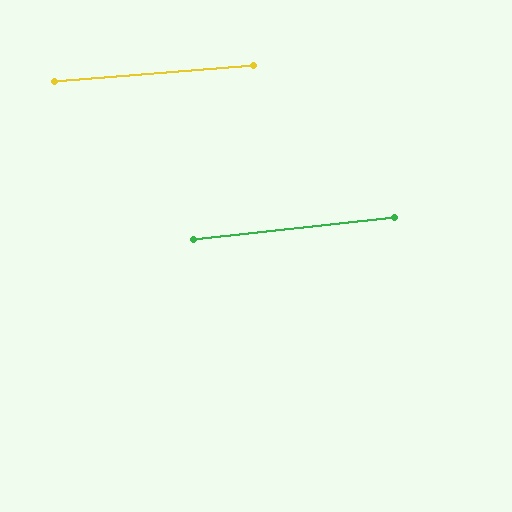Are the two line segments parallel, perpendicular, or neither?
Parallel — their directions differ by only 1.7°.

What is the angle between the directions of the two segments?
Approximately 2 degrees.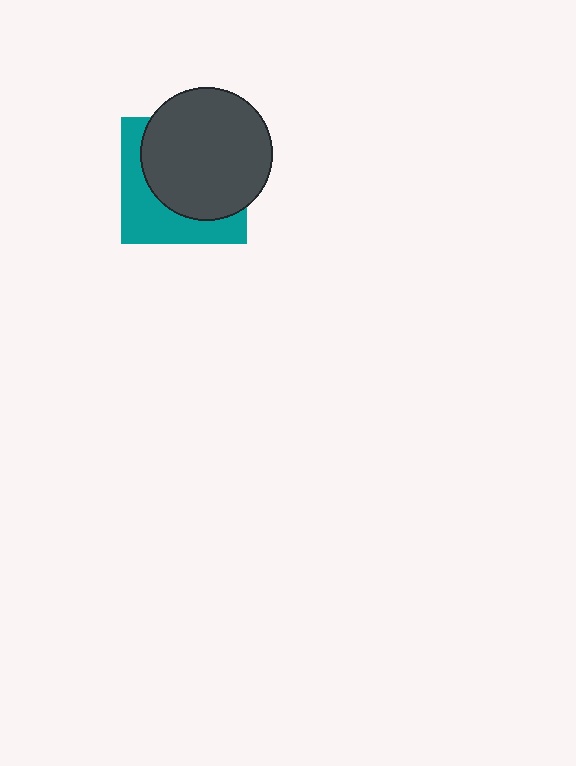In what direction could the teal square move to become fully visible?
The teal square could move toward the lower-left. That would shift it out from behind the dark gray circle entirely.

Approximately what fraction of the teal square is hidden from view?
Roughly 62% of the teal square is hidden behind the dark gray circle.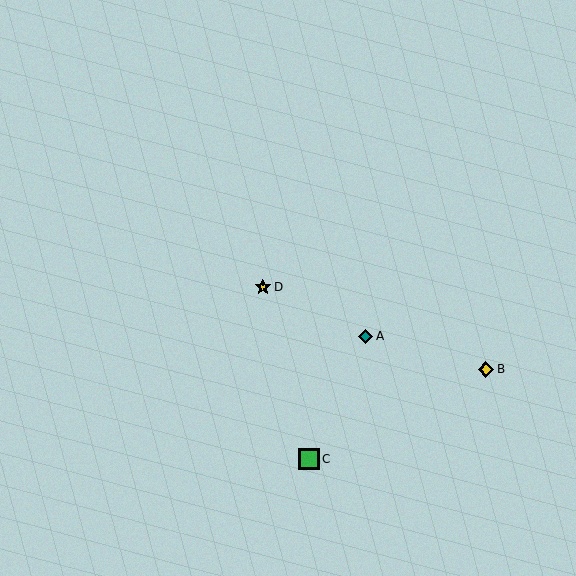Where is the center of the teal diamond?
The center of the teal diamond is at (366, 336).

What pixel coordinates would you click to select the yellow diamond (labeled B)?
Click at (486, 369) to select the yellow diamond B.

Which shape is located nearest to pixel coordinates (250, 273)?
The yellow star (labeled D) at (263, 287) is nearest to that location.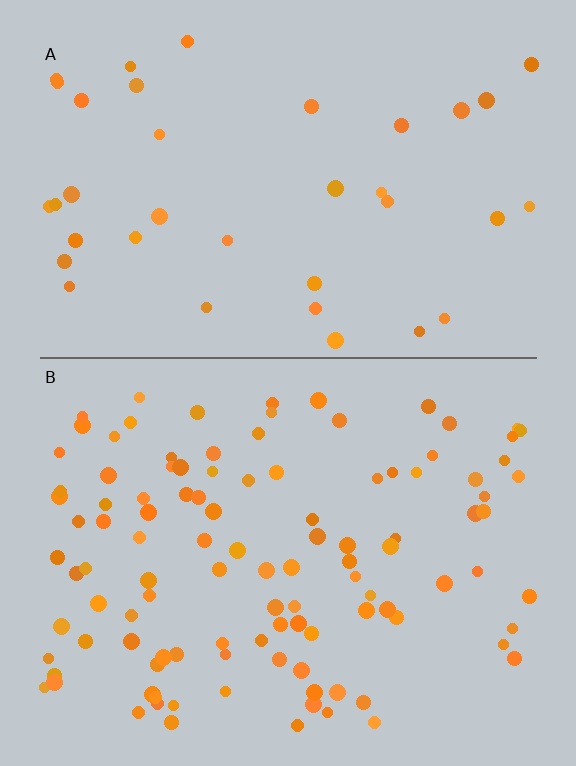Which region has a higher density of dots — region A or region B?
B (the bottom).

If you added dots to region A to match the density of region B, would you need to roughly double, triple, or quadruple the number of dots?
Approximately triple.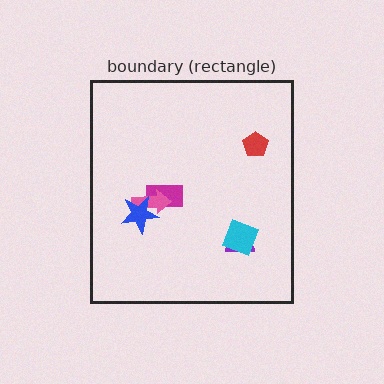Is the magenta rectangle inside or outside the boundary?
Inside.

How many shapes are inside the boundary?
6 inside, 0 outside.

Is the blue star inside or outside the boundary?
Inside.